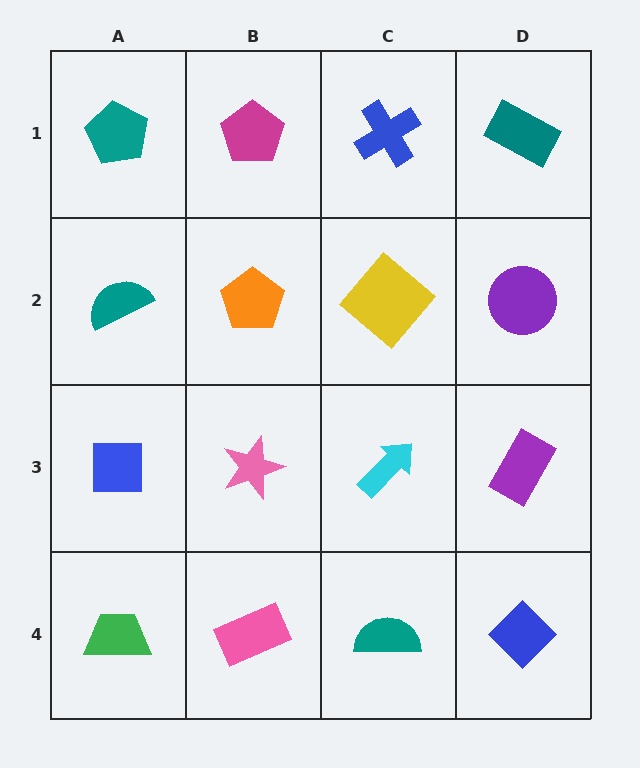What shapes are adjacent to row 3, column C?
A yellow diamond (row 2, column C), a teal semicircle (row 4, column C), a pink star (row 3, column B), a purple rectangle (row 3, column D).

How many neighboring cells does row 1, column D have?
2.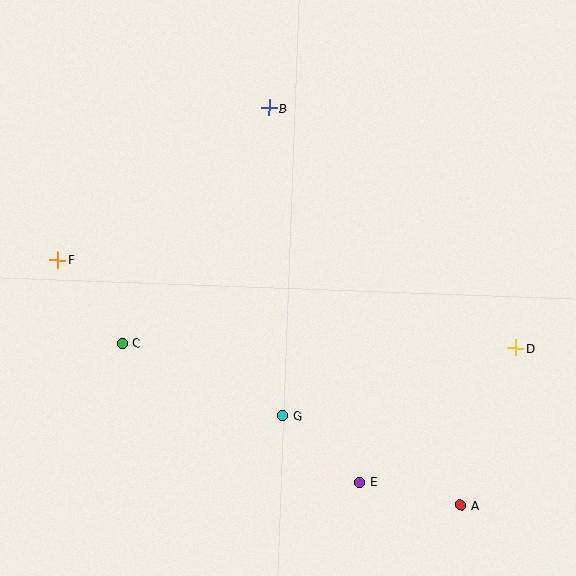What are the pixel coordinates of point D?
Point D is at (516, 348).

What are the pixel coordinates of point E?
Point E is at (360, 482).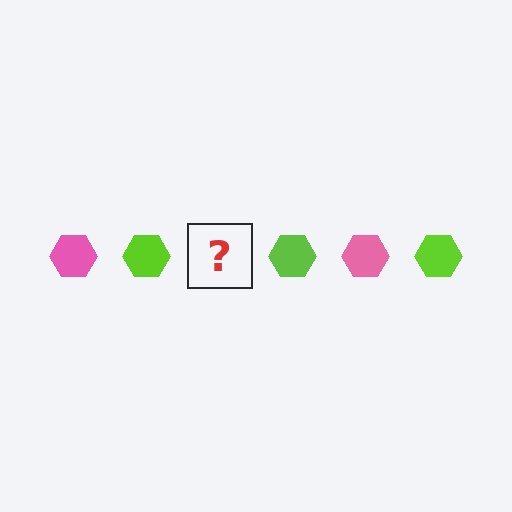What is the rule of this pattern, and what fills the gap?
The rule is that the pattern cycles through pink, lime hexagons. The gap should be filled with a pink hexagon.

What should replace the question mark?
The question mark should be replaced with a pink hexagon.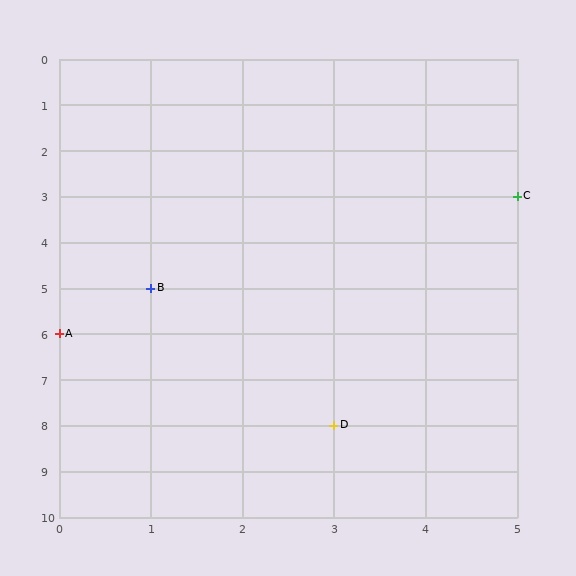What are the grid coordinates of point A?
Point A is at grid coordinates (0, 6).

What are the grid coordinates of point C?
Point C is at grid coordinates (5, 3).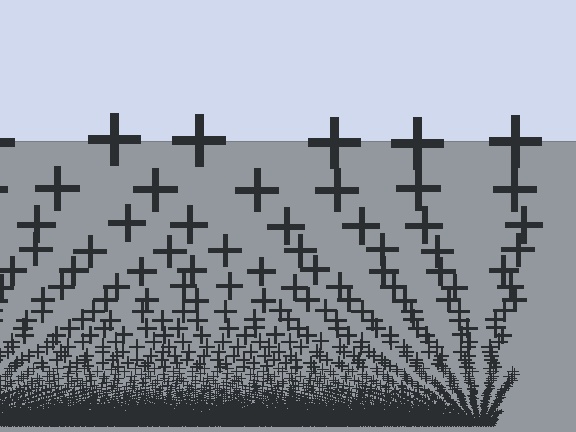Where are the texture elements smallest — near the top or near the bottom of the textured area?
Near the bottom.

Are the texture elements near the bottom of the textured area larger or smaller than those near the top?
Smaller. The gradient is inverted — elements near the bottom are smaller and denser.